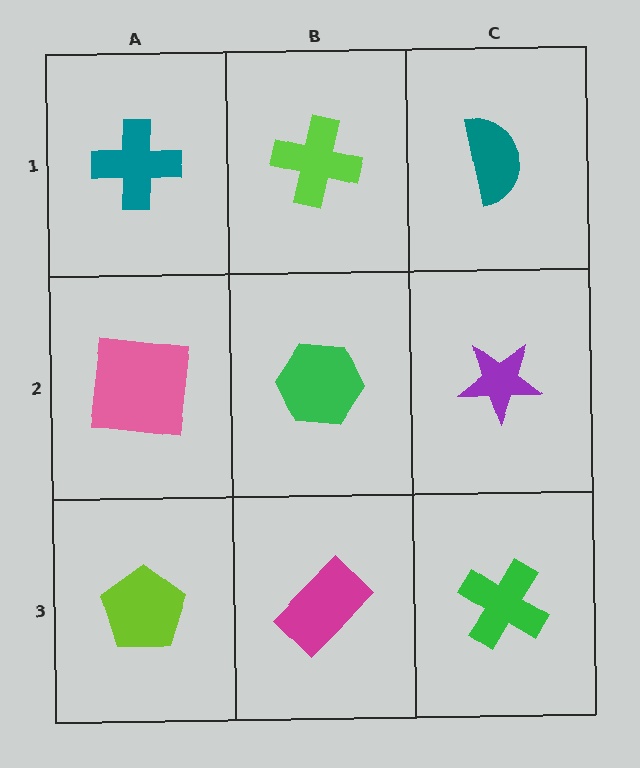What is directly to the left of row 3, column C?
A magenta rectangle.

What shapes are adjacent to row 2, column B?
A lime cross (row 1, column B), a magenta rectangle (row 3, column B), a pink square (row 2, column A), a purple star (row 2, column C).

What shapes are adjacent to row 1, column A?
A pink square (row 2, column A), a lime cross (row 1, column B).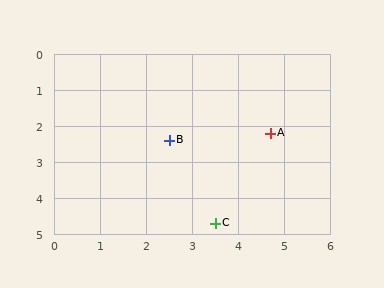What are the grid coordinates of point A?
Point A is at approximately (4.7, 2.2).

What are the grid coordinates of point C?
Point C is at approximately (3.5, 4.7).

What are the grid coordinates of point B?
Point B is at approximately (2.5, 2.4).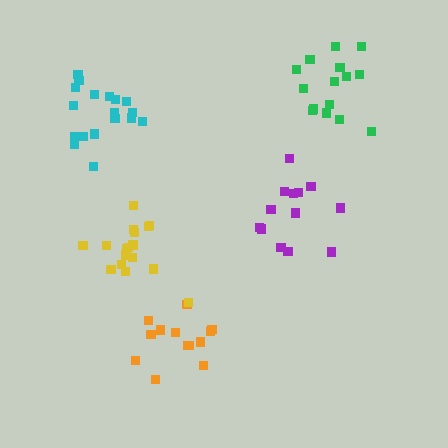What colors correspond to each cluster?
The clusters are colored: orange, cyan, green, purple, yellow.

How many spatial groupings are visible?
There are 5 spatial groupings.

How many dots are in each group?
Group 1: 13 dots, Group 2: 18 dots, Group 3: 15 dots, Group 4: 13 dots, Group 5: 18 dots (77 total).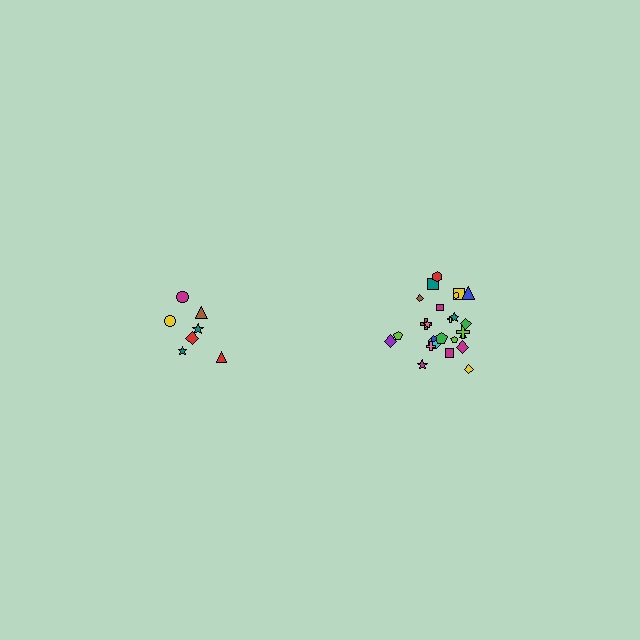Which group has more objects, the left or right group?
The right group.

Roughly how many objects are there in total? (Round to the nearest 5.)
Roughly 30 objects in total.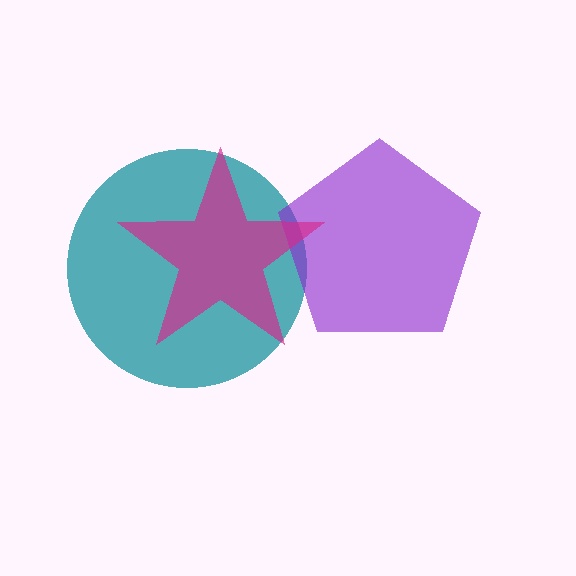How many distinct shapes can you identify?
There are 3 distinct shapes: a teal circle, a purple pentagon, a magenta star.